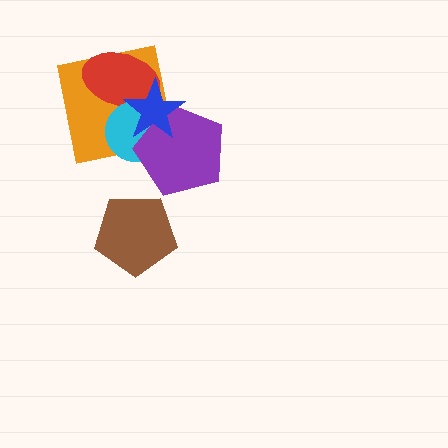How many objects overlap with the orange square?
4 objects overlap with the orange square.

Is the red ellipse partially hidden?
Yes, it is partially covered by another shape.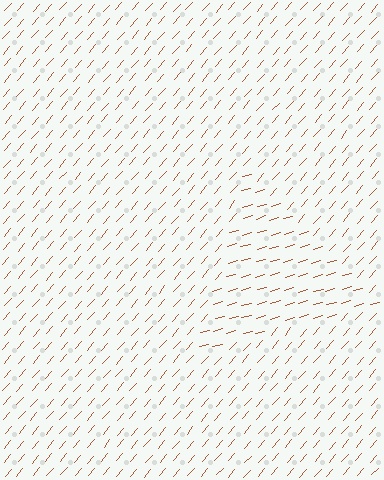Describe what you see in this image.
The image is filled with small brown line segments. A triangle region in the image has lines oriented differently from the surrounding lines, creating a visible texture boundary.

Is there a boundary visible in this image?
Yes, there is a texture boundary formed by a change in line orientation.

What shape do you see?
I see a triangle.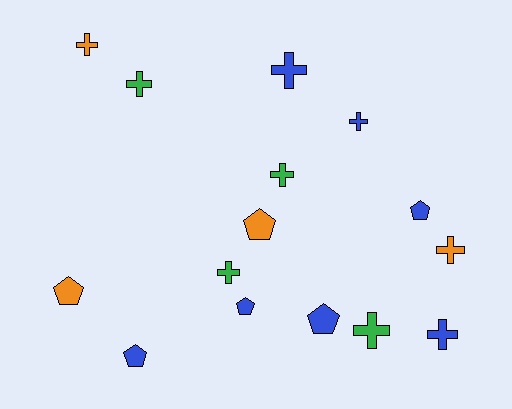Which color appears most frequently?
Blue, with 7 objects.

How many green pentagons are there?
There are no green pentagons.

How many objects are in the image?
There are 15 objects.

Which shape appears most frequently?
Cross, with 9 objects.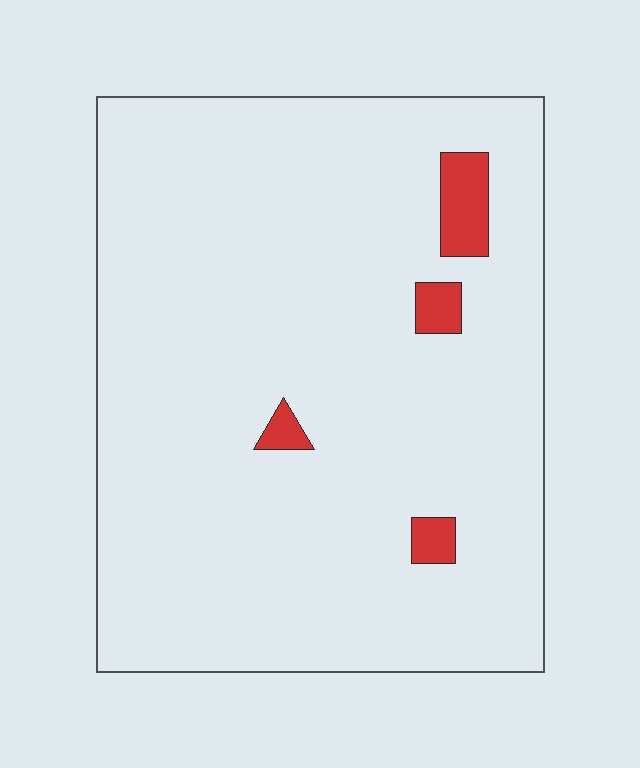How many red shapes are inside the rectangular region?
4.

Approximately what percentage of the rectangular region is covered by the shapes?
Approximately 5%.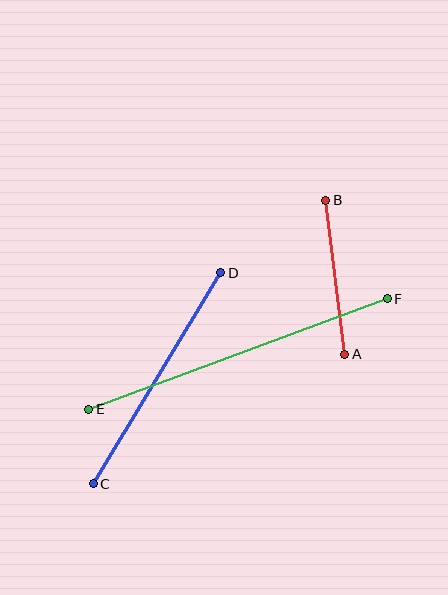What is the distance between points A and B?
The distance is approximately 155 pixels.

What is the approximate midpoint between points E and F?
The midpoint is at approximately (238, 354) pixels.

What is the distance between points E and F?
The distance is approximately 318 pixels.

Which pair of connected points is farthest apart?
Points E and F are farthest apart.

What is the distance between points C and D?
The distance is approximately 246 pixels.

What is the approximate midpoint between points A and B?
The midpoint is at approximately (335, 277) pixels.